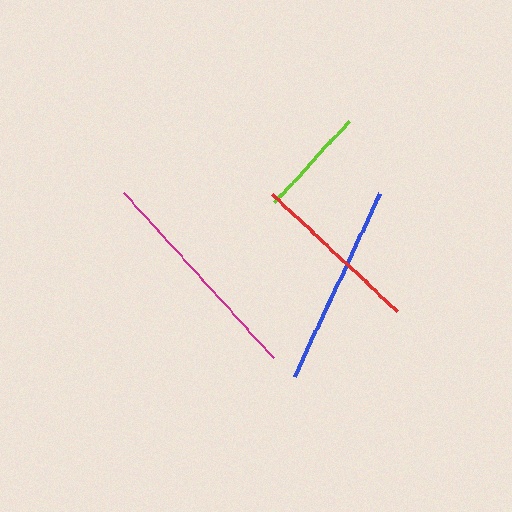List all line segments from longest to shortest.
From longest to shortest: magenta, blue, red, lime.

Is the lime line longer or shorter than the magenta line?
The magenta line is longer than the lime line.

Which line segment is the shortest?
The lime line is the shortest at approximately 110 pixels.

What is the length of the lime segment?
The lime segment is approximately 110 pixels long.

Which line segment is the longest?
The magenta line is the longest at approximately 222 pixels.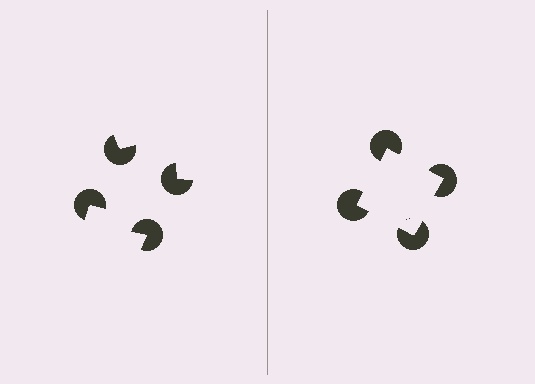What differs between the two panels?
The pac-man discs are positioned identically on both sides; only the wedge orientations differ. On the right they align to a square; on the left they are misaligned.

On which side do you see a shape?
An illusory square appears on the right side. On the left side the wedge cuts are rotated, so no coherent shape forms.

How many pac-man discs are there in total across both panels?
8 — 4 on each side.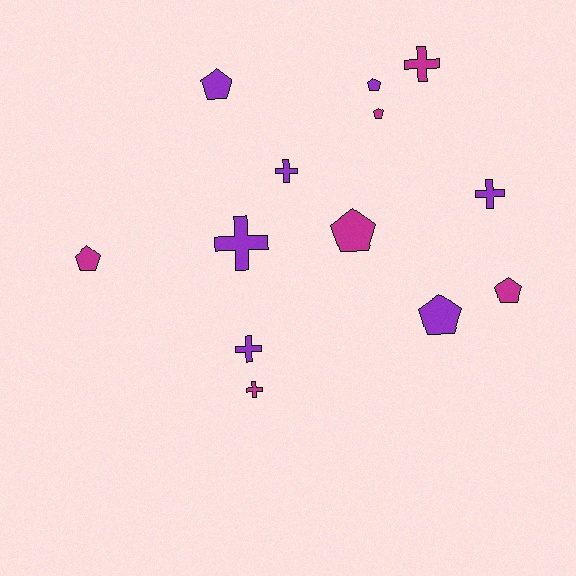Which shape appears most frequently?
Pentagon, with 7 objects.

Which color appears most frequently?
Purple, with 7 objects.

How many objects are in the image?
There are 13 objects.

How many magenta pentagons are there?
There are 4 magenta pentagons.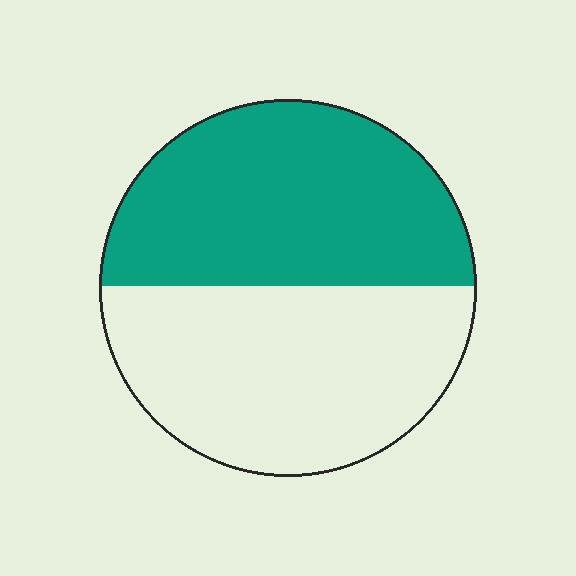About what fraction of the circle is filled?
About one half (1/2).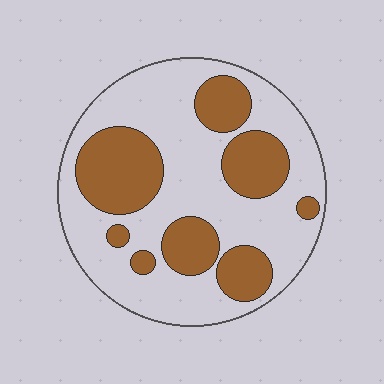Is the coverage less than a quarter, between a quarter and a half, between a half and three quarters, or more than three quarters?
Between a quarter and a half.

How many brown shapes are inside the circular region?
8.